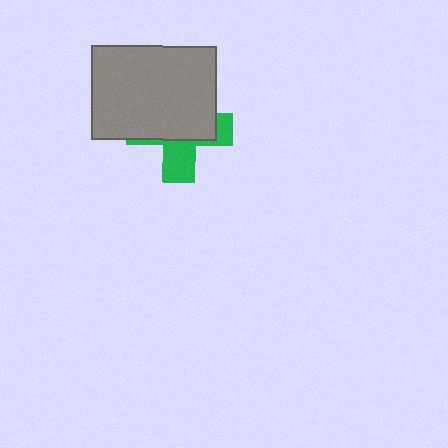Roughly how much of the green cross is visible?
A small part of it is visible (roughly 36%).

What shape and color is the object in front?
The object in front is a gray rectangle.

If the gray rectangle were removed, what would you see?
You would see the complete green cross.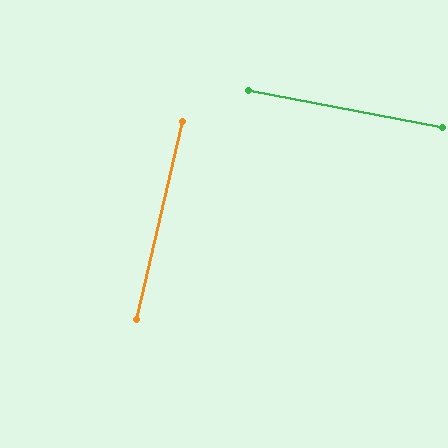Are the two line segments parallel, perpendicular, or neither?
Perpendicular — they meet at approximately 88°.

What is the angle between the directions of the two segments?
Approximately 88 degrees.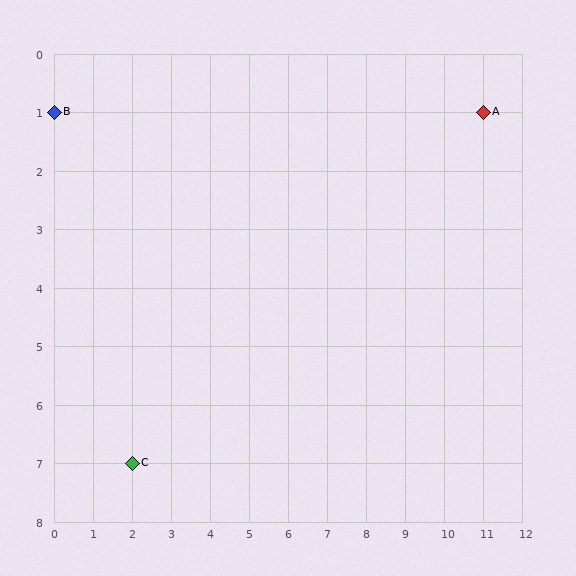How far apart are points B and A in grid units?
Points B and A are 11 columns apart.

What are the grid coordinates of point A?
Point A is at grid coordinates (11, 1).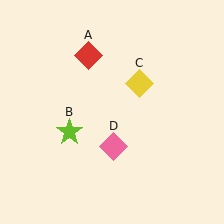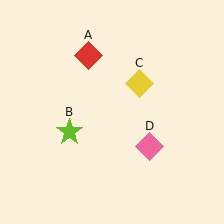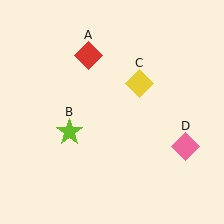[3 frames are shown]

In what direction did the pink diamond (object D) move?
The pink diamond (object D) moved right.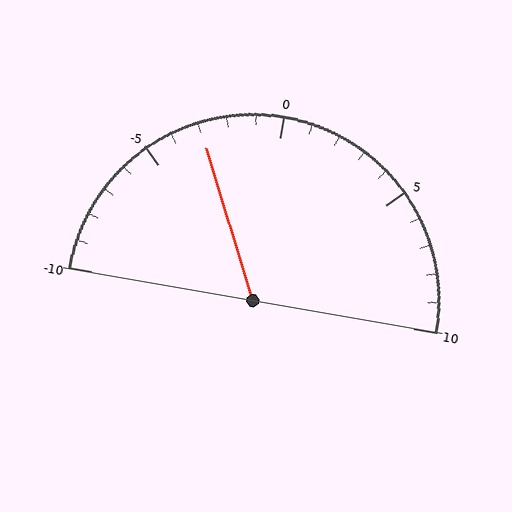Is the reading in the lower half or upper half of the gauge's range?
The reading is in the lower half of the range (-10 to 10).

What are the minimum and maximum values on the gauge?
The gauge ranges from -10 to 10.